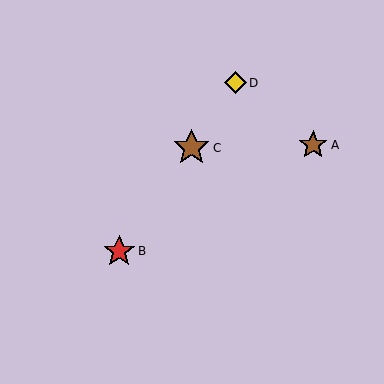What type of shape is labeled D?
Shape D is a yellow diamond.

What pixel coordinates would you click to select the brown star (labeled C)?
Click at (191, 148) to select the brown star C.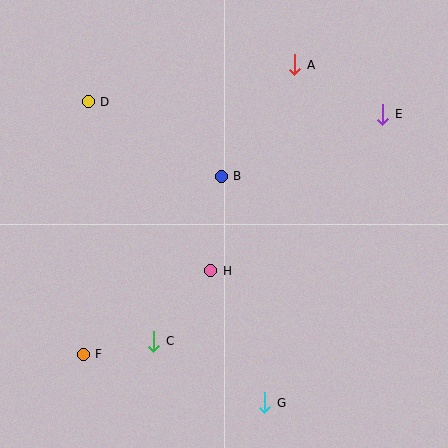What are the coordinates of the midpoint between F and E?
The midpoint between F and E is at (233, 234).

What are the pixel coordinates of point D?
Point D is at (88, 102).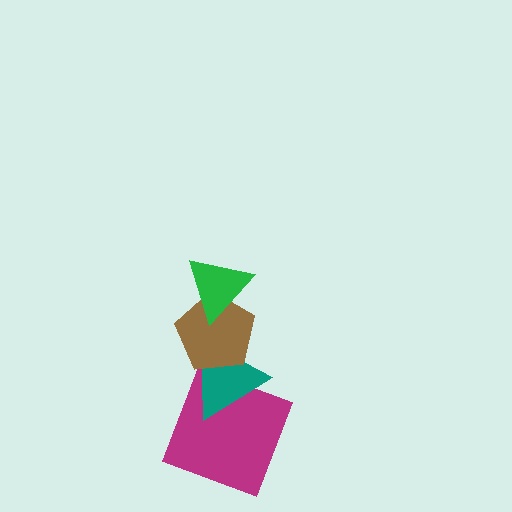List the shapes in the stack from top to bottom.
From top to bottom: the green triangle, the brown pentagon, the teal triangle, the magenta square.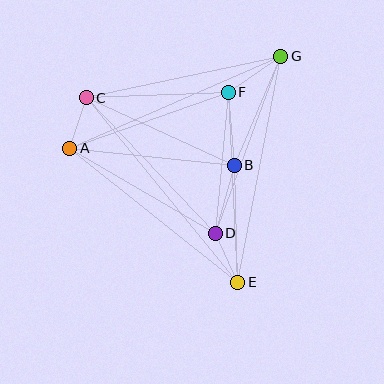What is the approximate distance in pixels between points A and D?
The distance between A and D is approximately 169 pixels.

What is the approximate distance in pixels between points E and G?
The distance between E and G is approximately 230 pixels.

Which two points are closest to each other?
Points A and C are closest to each other.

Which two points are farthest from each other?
Points C and E are farthest from each other.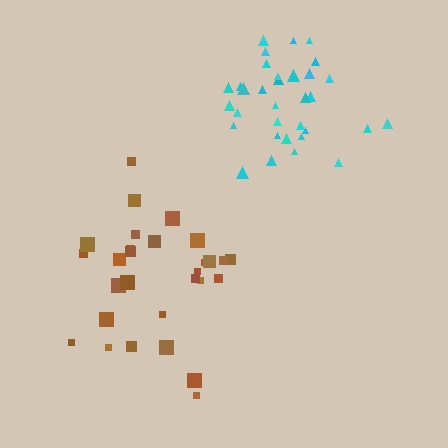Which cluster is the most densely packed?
Cyan.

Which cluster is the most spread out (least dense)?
Brown.